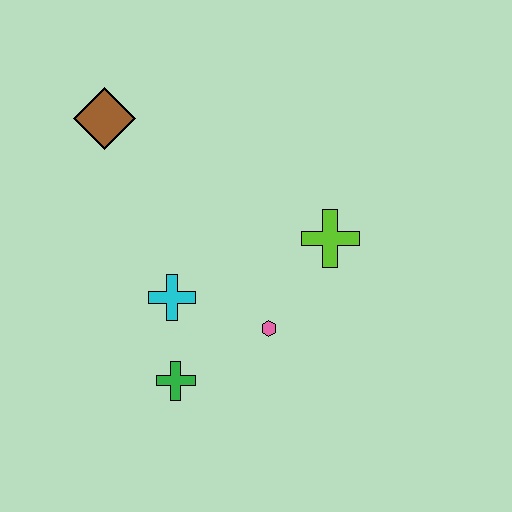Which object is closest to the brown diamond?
The cyan cross is closest to the brown diamond.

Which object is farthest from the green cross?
The brown diamond is farthest from the green cross.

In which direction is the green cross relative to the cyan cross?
The green cross is below the cyan cross.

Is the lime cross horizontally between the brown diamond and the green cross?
No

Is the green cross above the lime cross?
No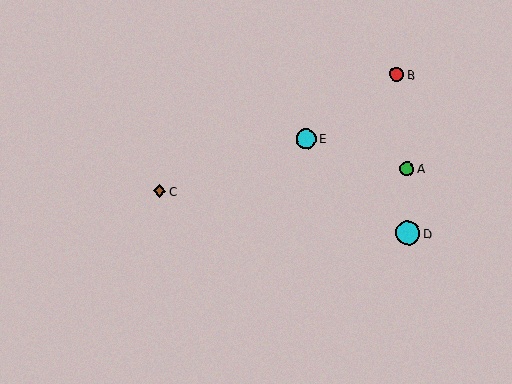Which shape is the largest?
The cyan circle (labeled D) is the largest.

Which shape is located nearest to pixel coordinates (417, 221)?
The cyan circle (labeled D) at (408, 233) is nearest to that location.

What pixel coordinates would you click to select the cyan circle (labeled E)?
Click at (306, 139) to select the cyan circle E.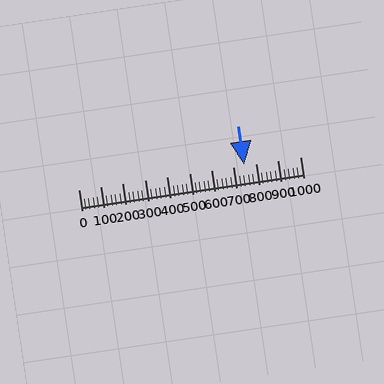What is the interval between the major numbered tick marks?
The major tick marks are spaced 100 units apart.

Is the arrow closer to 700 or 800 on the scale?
The arrow is closer to 700.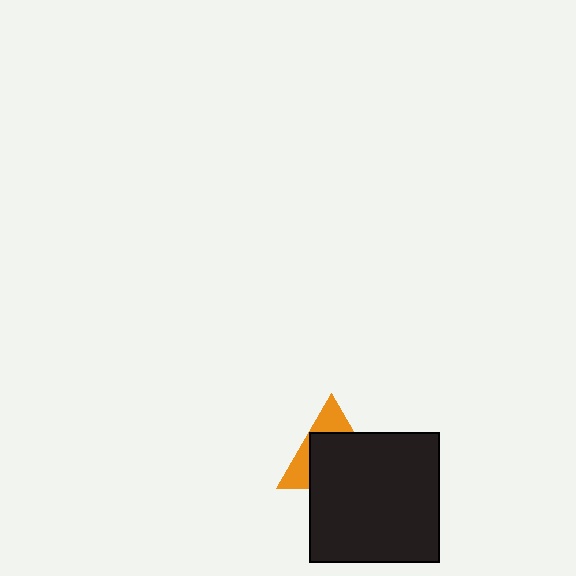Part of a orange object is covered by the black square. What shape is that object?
It is a triangle.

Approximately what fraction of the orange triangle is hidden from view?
Roughly 65% of the orange triangle is hidden behind the black square.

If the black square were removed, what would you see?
You would see the complete orange triangle.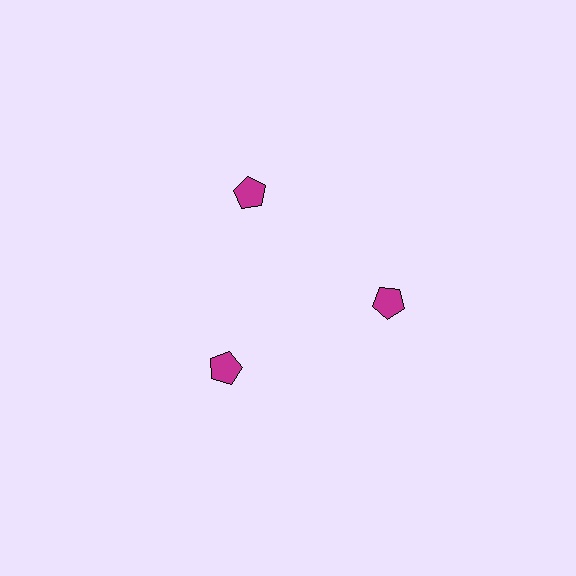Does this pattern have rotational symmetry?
Yes, this pattern has 3-fold rotational symmetry. It looks the same after rotating 120 degrees around the center.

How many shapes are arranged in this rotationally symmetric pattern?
There are 3 shapes, arranged in 3 groups of 1.